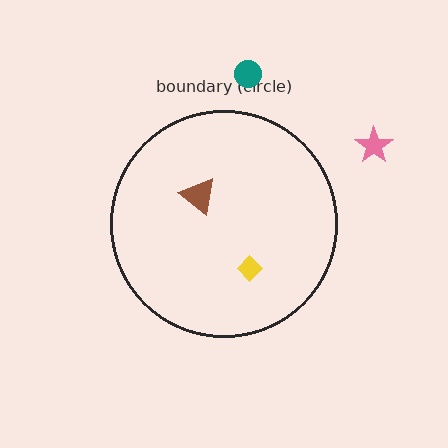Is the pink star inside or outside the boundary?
Outside.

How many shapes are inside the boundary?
2 inside, 2 outside.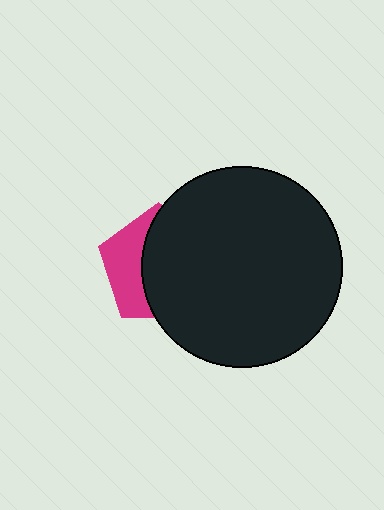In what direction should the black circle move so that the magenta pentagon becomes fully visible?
The black circle should move right. That is the shortest direction to clear the overlap and leave the magenta pentagon fully visible.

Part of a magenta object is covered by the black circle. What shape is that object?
It is a pentagon.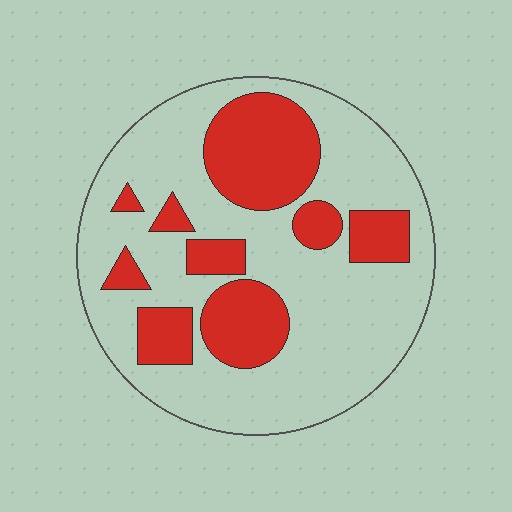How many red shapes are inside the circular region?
9.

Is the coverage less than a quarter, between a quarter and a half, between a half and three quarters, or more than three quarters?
Between a quarter and a half.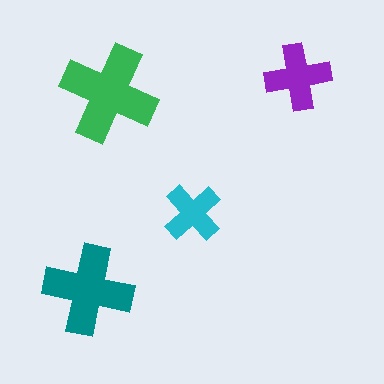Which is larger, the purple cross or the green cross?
The green one.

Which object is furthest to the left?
The teal cross is leftmost.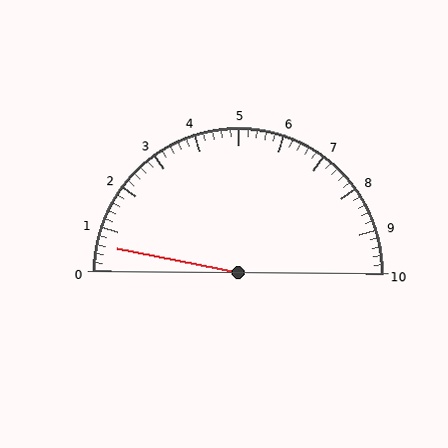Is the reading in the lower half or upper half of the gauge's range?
The reading is in the lower half of the range (0 to 10).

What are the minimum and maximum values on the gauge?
The gauge ranges from 0 to 10.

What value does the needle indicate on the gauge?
The needle indicates approximately 0.6.